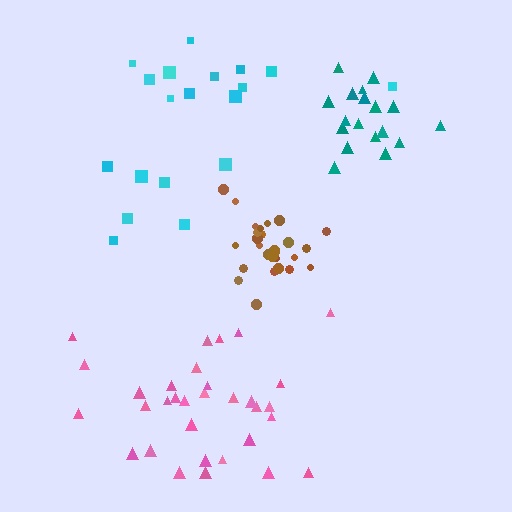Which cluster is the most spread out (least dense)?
Cyan.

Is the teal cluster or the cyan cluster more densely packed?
Teal.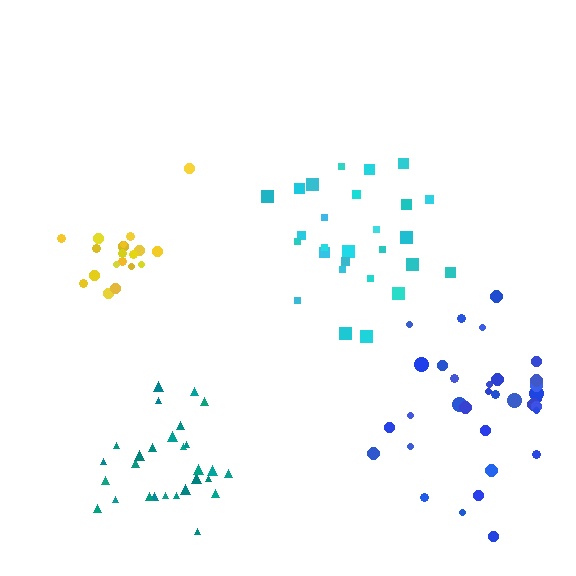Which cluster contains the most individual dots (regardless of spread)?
Blue (33).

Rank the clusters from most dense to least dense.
yellow, teal, cyan, blue.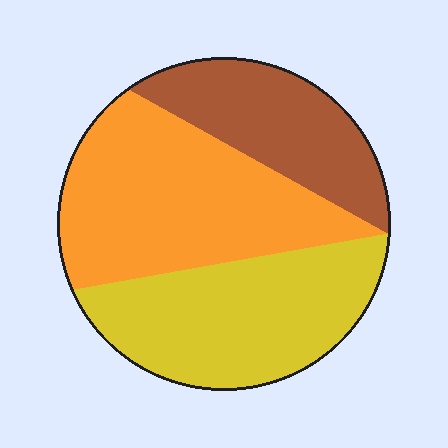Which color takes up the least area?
Brown, at roughly 25%.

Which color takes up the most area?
Orange, at roughly 40%.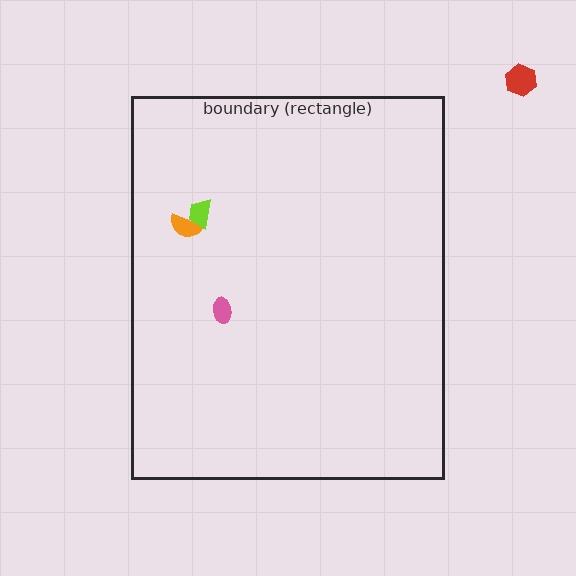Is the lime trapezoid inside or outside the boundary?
Inside.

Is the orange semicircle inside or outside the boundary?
Inside.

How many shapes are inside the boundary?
3 inside, 1 outside.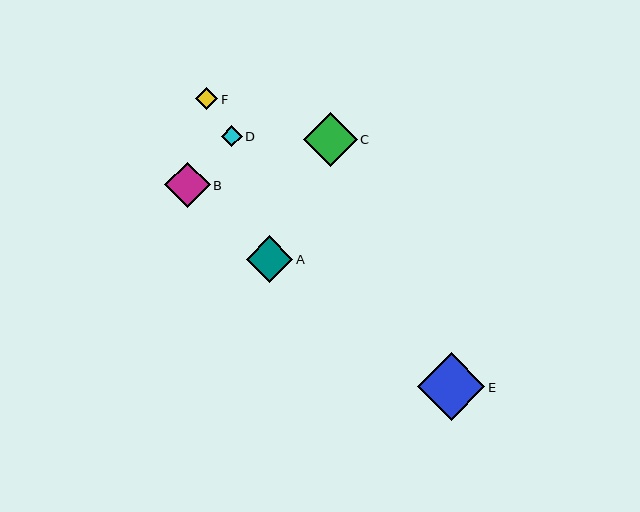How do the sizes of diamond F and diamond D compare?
Diamond F and diamond D are approximately the same size.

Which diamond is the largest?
Diamond E is the largest with a size of approximately 68 pixels.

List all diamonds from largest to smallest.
From largest to smallest: E, C, A, B, F, D.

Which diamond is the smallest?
Diamond D is the smallest with a size of approximately 21 pixels.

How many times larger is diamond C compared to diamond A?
Diamond C is approximately 1.2 times the size of diamond A.